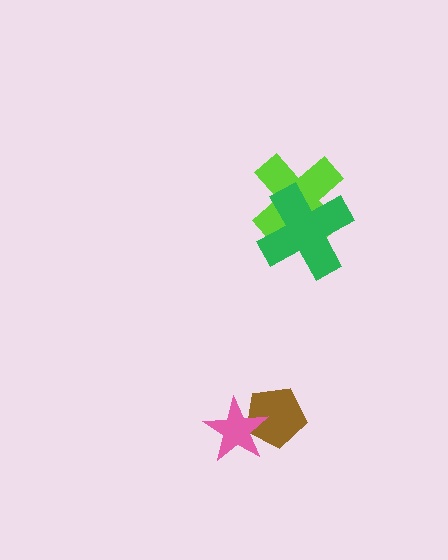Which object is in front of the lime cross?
The green cross is in front of the lime cross.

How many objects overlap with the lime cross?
1 object overlaps with the lime cross.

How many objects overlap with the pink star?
1 object overlaps with the pink star.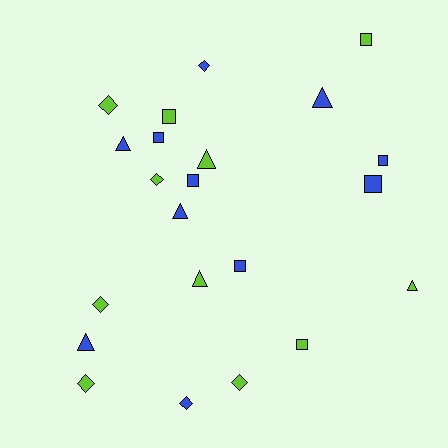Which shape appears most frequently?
Square, with 8 objects.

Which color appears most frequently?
Blue, with 11 objects.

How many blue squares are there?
There are 5 blue squares.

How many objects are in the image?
There are 22 objects.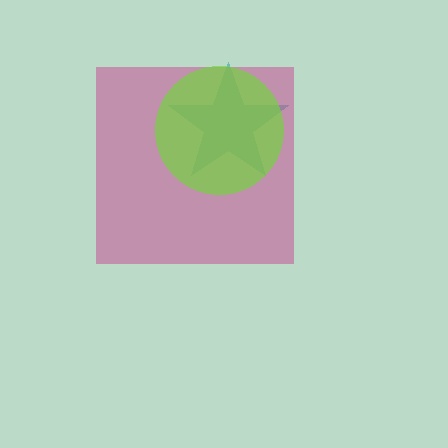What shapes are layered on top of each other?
The layered shapes are: a teal star, a magenta square, a lime circle.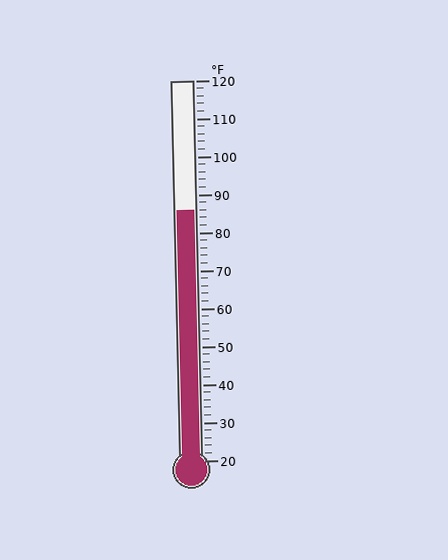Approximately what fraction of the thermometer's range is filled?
The thermometer is filled to approximately 65% of its range.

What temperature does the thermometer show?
The thermometer shows approximately 86°F.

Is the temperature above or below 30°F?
The temperature is above 30°F.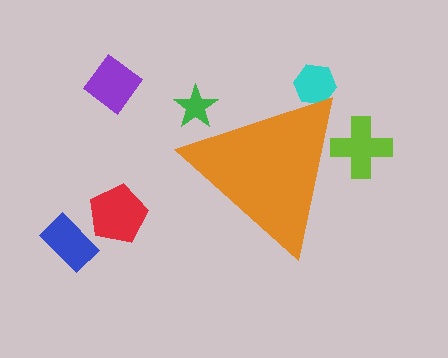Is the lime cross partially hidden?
Yes, the lime cross is partially hidden behind the orange triangle.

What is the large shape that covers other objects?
An orange triangle.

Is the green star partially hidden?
Yes, the green star is partially hidden behind the orange triangle.